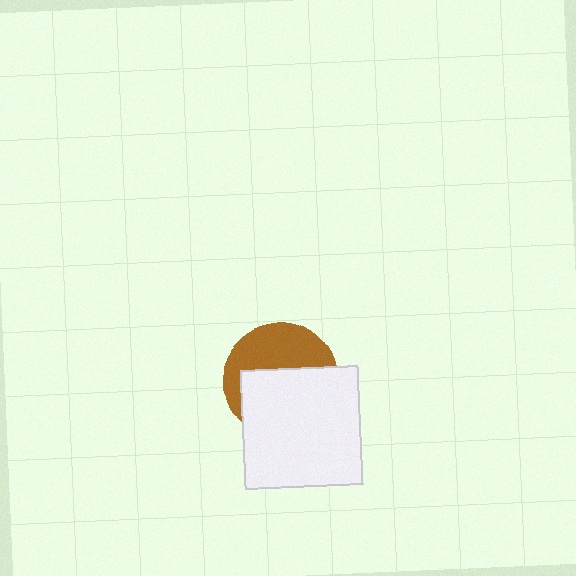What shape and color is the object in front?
The object in front is a white square.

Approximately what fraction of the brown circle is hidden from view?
Roughly 57% of the brown circle is hidden behind the white square.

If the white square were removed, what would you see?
You would see the complete brown circle.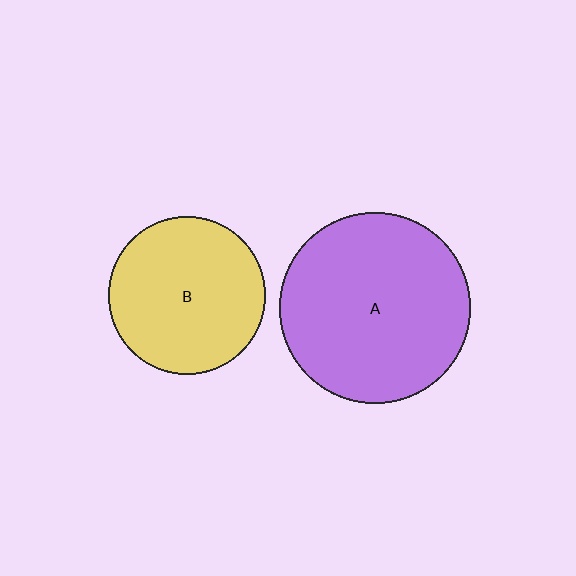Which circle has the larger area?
Circle A (purple).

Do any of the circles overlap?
No, none of the circles overlap.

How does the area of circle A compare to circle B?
Approximately 1.5 times.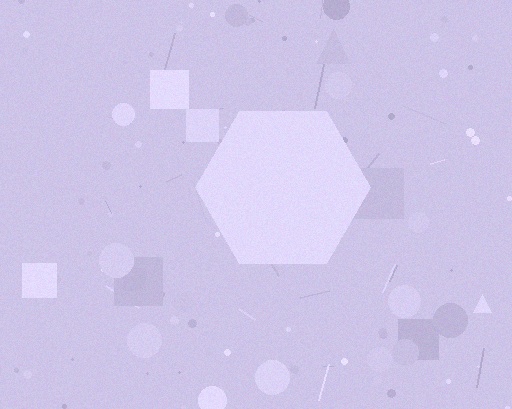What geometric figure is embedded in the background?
A hexagon is embedded in the background.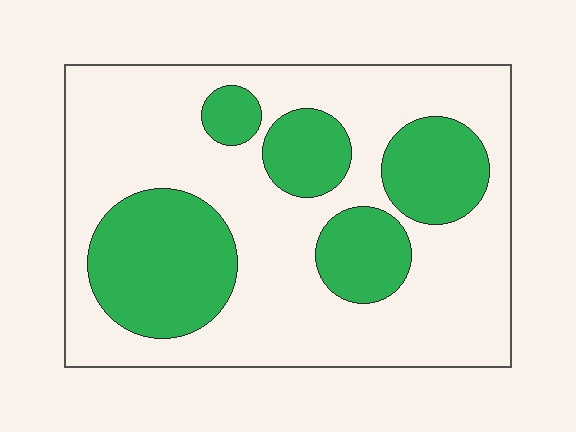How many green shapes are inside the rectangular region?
5.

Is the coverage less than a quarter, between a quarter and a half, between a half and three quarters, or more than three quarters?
Between a quarter and a half.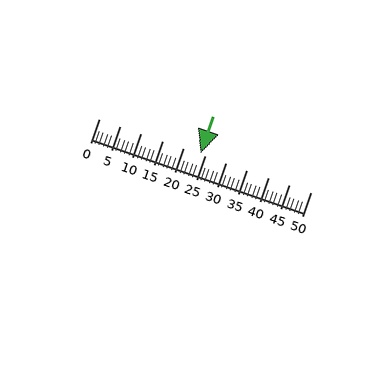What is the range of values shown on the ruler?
The ruler shows values from 0 to 50.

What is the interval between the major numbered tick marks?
The major tick marks are spaced 5 units apart.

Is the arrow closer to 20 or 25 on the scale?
The arrow is closer to 25.